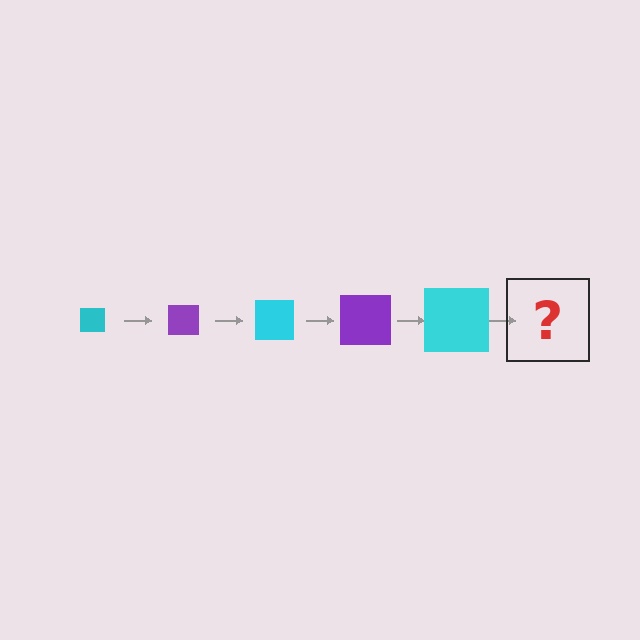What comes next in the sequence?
The next element should be a purple square, larger than the previous one.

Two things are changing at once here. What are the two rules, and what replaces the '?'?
The two rules are that the square grows larger each step and the color cycles through cyan and purple. The '?' should be a purple square, larger than the previous one.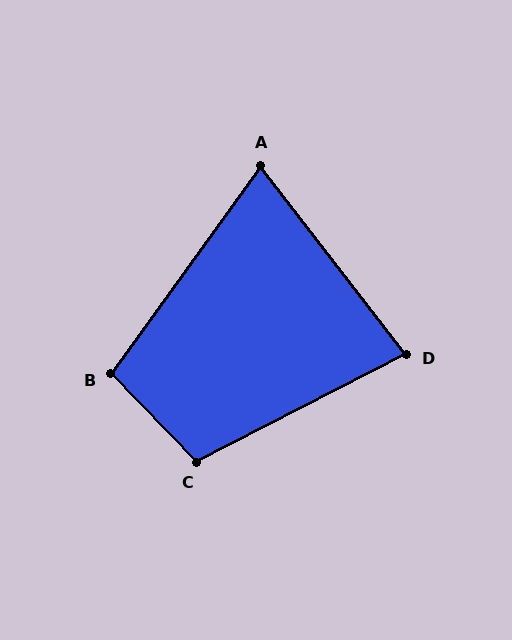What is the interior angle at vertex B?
Approximately 100 degrees (obtuse).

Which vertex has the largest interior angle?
C, at approximately 107 degrees.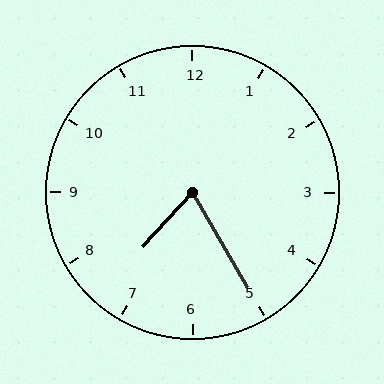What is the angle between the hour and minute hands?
Approximately 72 degrees.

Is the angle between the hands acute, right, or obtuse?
It is acute.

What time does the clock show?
7:25.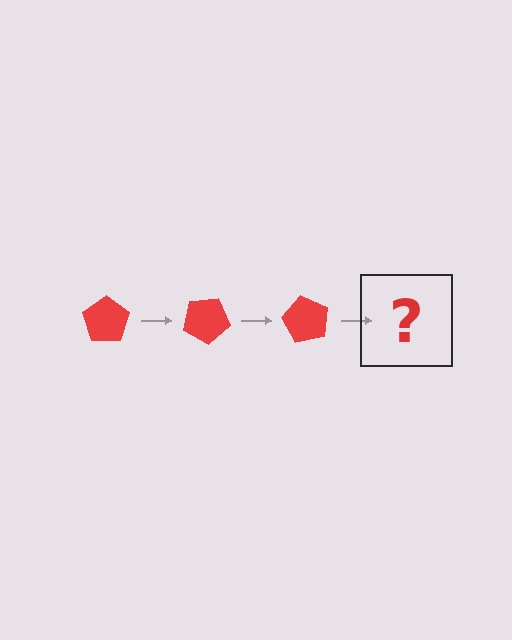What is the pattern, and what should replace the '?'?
The pattern is that the pentagon rotates 30 degrees each step. The '?' should be a red pentagon rotated 90 degrees.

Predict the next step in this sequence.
The next step is a red pentagon rotated 90 degrees.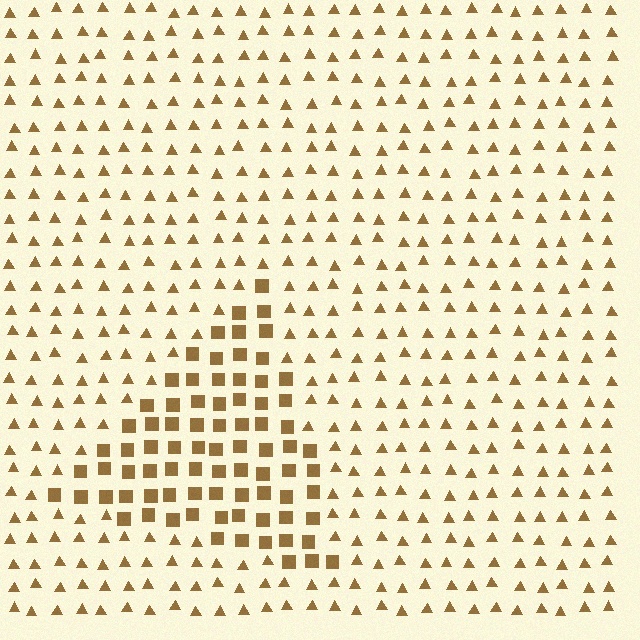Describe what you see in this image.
The image is filled with small brown elements arranged in a uniform grid. A triangle-shaped region contains squares, while the surrounding area contains triangles. The boundary is defined purely by the change in element shape.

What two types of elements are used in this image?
The image uses squares inside the triangle region and triangles outside it.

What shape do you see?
I see a triangle.